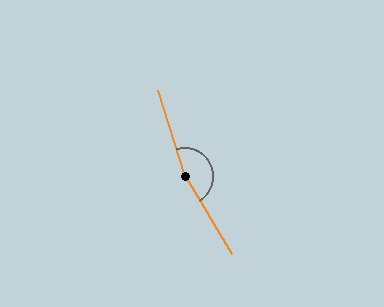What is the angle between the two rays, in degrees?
Approximately 166 degrees.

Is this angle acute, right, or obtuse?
It is obtuse.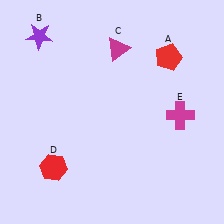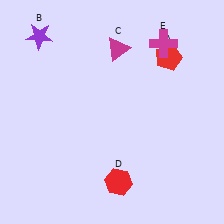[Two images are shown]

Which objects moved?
The objects that moved are: the red hexagon (D), the magenta cross (E).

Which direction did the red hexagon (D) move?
The red hexagon (D) moved right.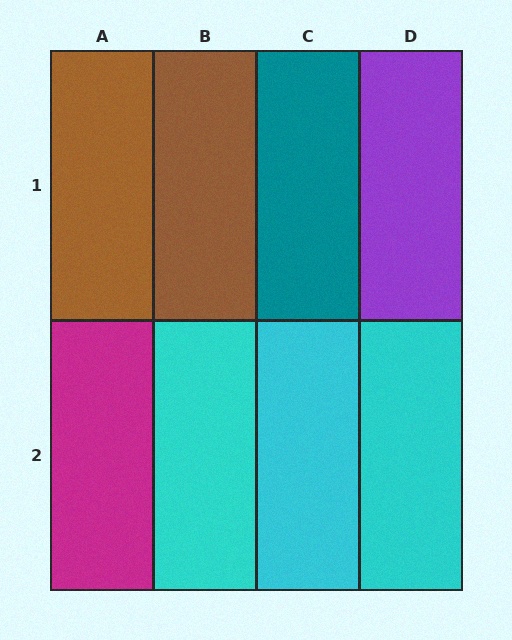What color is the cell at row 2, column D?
Cyan.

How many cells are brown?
2 cells are brown.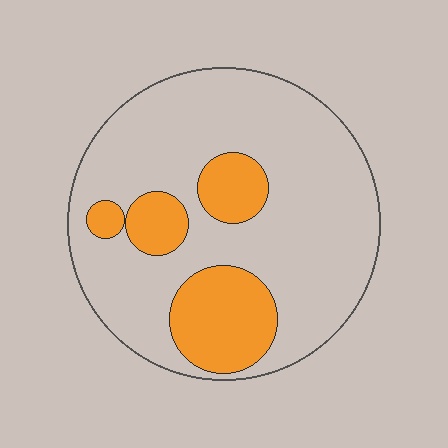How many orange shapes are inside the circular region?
4.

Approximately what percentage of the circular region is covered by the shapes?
Approximately 25%.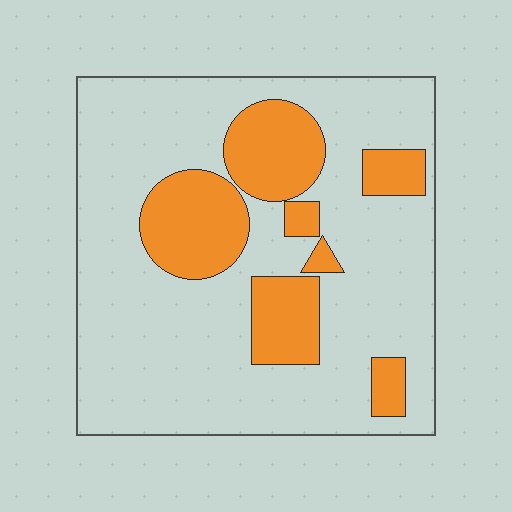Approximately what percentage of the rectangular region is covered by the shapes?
Approximately 25%.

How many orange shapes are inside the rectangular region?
7.